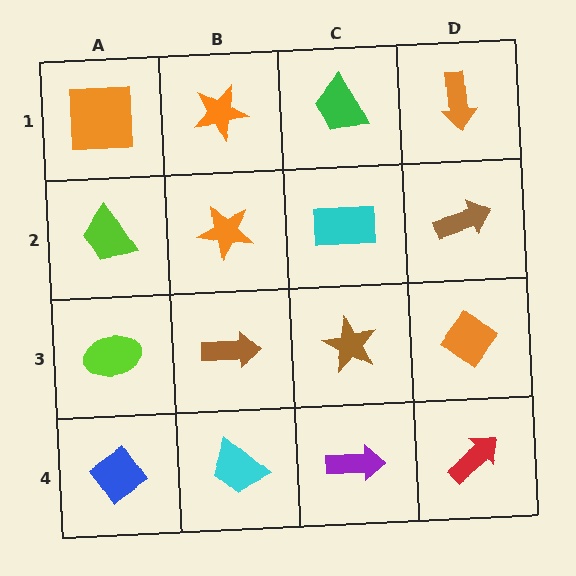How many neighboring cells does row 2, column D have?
3.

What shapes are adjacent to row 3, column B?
An orange star (row 2, column B), a cyan trapezoid (row 4, column B), a lime ellipse (row 3, column A), a brown star (row 3, column C).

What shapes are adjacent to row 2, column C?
A green trapezoid (row 1, column C), a brown star (row 3, column C), an orange star (row 2, column B), a brown arrow (row 2, column D).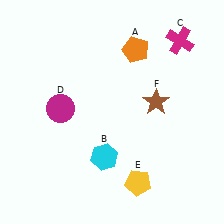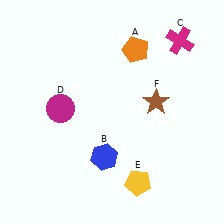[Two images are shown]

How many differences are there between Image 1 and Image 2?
There is 1 difference between the two images.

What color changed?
The hexagon (B) changed from cyan in Image 1 to blue in Image 2.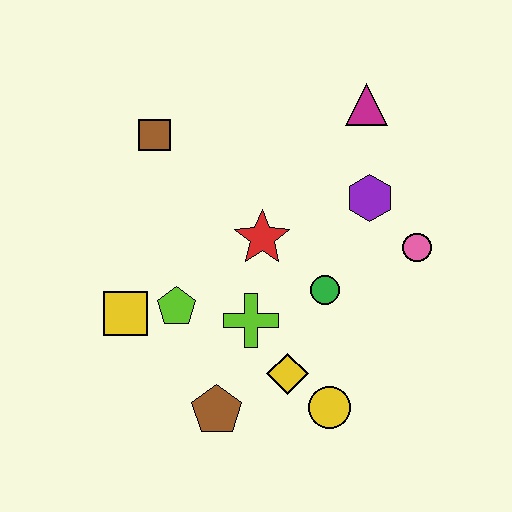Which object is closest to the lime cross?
The yellow diamond is closest to the lime cross.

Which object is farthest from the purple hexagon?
The yellow square is farthest from the purple hexagon.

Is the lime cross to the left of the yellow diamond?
Yes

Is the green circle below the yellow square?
No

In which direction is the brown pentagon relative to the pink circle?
The brown pentagon is to the left of the pink circle.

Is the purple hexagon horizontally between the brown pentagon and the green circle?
No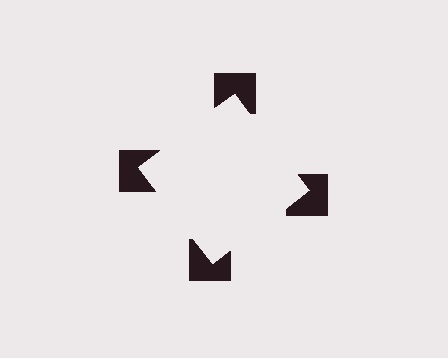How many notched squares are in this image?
There are 4 — one at each vertex of the illusory square.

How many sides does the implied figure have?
4 sides.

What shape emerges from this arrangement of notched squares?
An illusory square — its edges are inferred from the aligned wedge cuts in the notched squares, not physically drawn.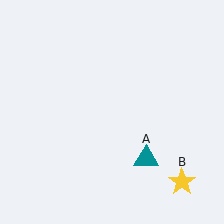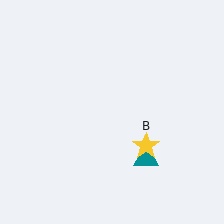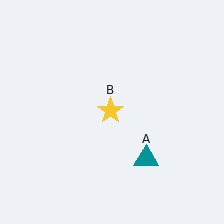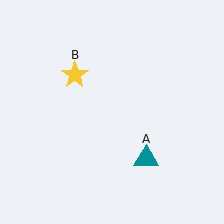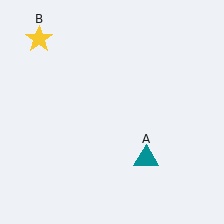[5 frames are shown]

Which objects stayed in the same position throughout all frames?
Teal triangle (object A) remained stationary.